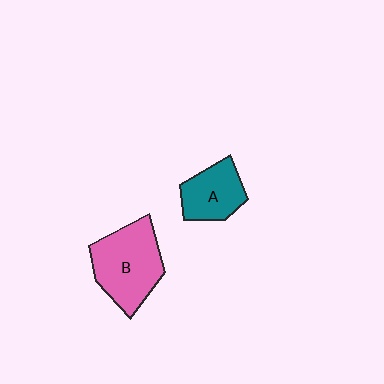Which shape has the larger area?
Shape B (pink).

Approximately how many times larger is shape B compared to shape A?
Approximately 1.5 times.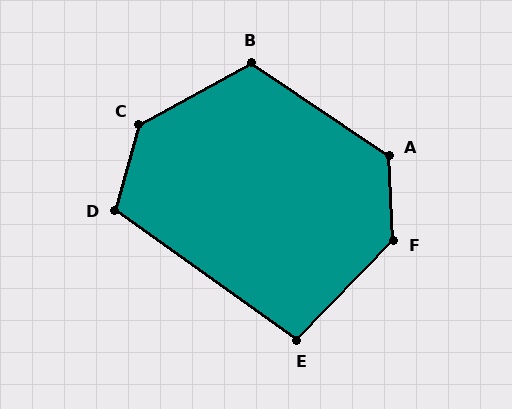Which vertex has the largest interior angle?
C, at approximately 135 degrees.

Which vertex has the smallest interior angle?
E, at approximately 99 degrees.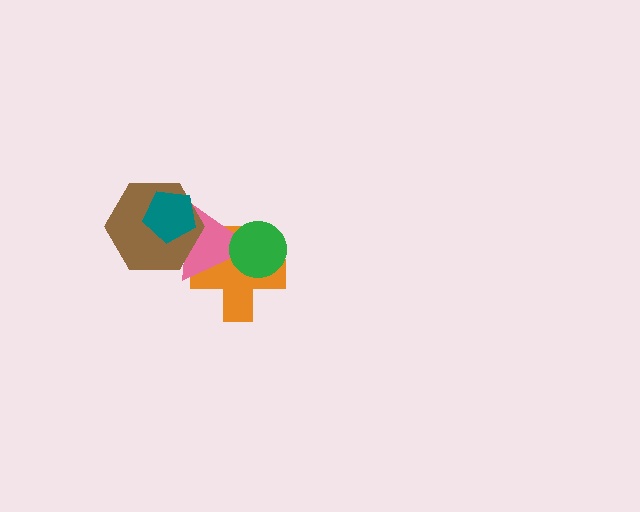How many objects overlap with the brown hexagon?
2 objects overlap with the brown hexagon.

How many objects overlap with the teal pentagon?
2 objects overlap with the teal pentagon.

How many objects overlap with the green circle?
2 objects overlap with the green circle.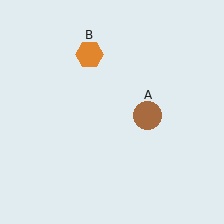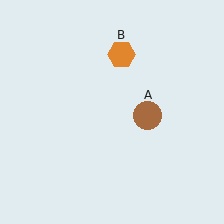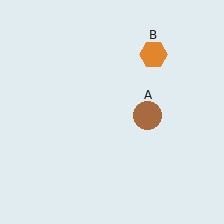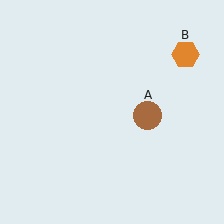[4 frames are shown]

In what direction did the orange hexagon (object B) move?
The orange hexagon (object B) moved right.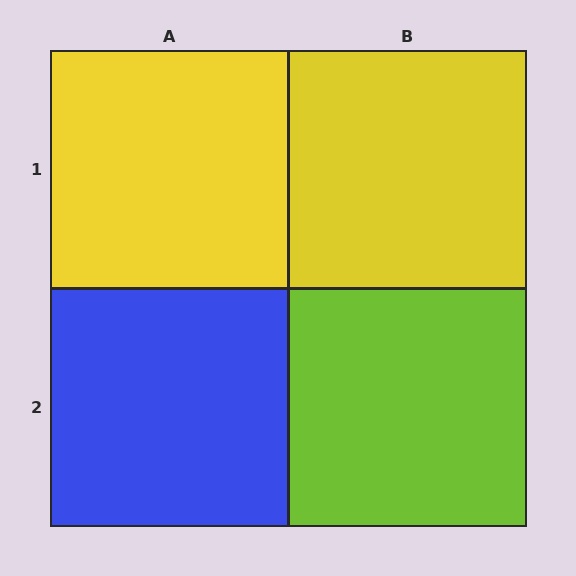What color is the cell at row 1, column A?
Yellow.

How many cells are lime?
1 cell is lime.